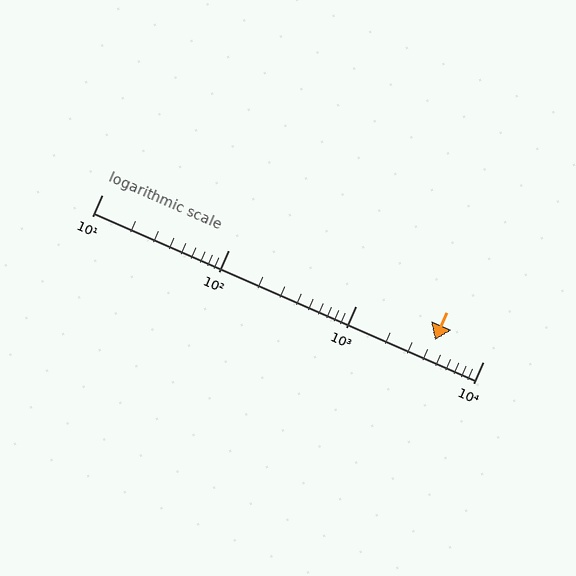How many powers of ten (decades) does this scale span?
The scale spans 3 decades, from 10 to 10000.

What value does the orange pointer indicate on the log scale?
The pointer indicates approximately 4200.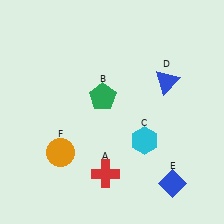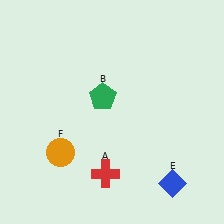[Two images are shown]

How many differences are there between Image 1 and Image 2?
There are 2 differences between the two images.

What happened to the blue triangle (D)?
The blue triangle (D) was removed in Image 2. It was in the top-right area of Image 1.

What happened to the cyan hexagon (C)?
The cyan hexagon (C) was removed in Image 2. It was in the bottom-right area of Image 1.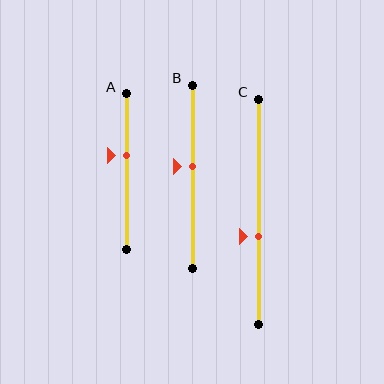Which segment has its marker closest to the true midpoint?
Segment B has its marker closest to the true midpoint.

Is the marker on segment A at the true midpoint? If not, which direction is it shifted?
No, the marker on segment A is shifted upward by about 11% of the segment length.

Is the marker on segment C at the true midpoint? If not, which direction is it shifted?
No, the marker on segment C is shifted downward by about 11% of the segment length.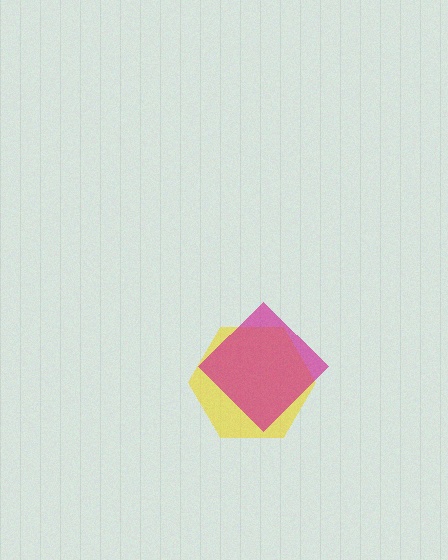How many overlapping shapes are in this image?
There are 2 overlapping shapes in the image.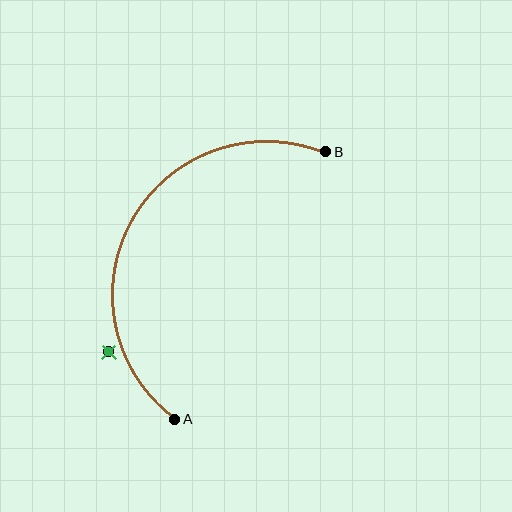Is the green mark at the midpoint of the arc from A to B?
No — the green mark does not lie on the arc at all. It sits slightly outside the curve.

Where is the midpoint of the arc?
The arc midpoint is the point on the curve farthest from the straight line joining A and B. It sits to the left of that line.